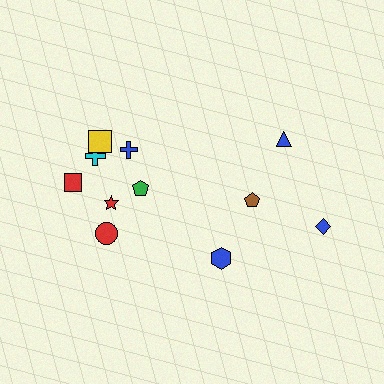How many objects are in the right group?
There are 4 objects.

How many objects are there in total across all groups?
There are 11 objects.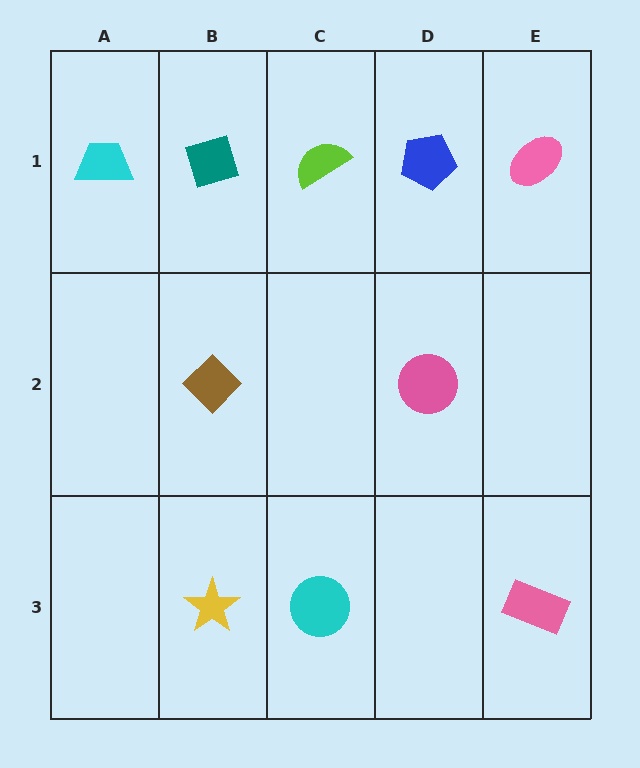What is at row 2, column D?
A pink circle.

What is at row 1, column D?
A blue pentagon.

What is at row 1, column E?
A pink ellipse.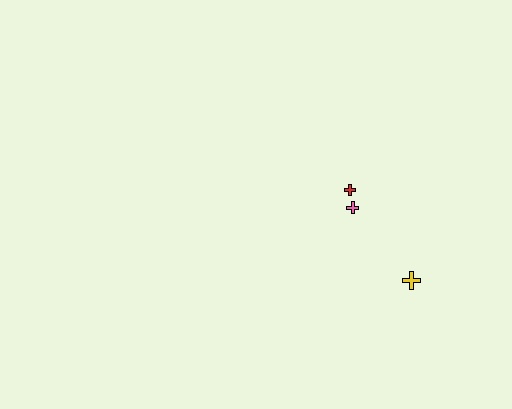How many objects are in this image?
There are 3 objects.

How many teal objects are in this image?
There are no teal objects.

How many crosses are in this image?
There are 3 crosses.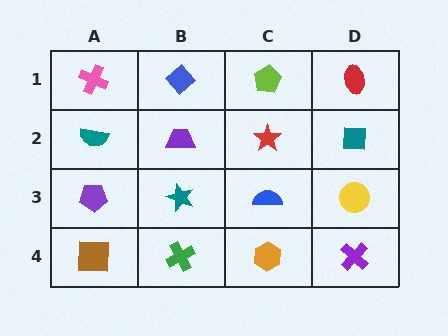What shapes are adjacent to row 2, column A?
A pink cross (row 1, column A), a purple pentagon (row 3, column A), a purple trapezoid (row 2, column B).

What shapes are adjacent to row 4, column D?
A yellow circle (row 3, column D), an orange hexagon (row 4, column C).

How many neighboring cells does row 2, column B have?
4.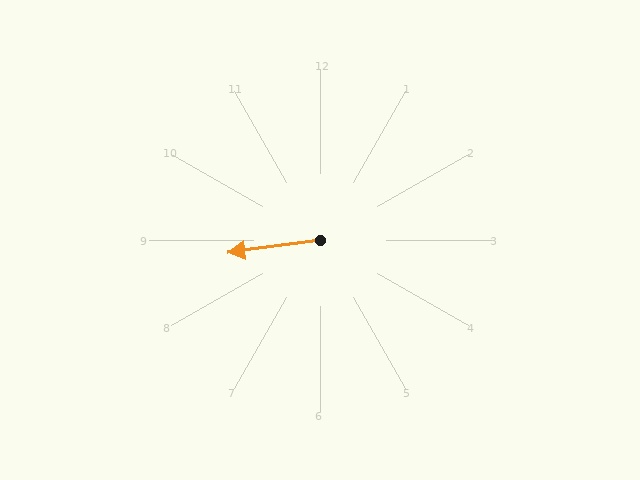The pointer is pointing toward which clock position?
Roughly 9 o'clock.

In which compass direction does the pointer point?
West.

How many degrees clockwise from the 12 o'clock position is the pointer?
Approximately 262 degrees.